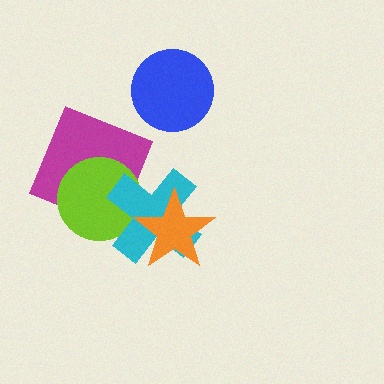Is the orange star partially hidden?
No, no other shape covers it.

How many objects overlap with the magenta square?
2 objects overlap with the magenta square.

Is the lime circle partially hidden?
Yes, it is partially covered by another shape.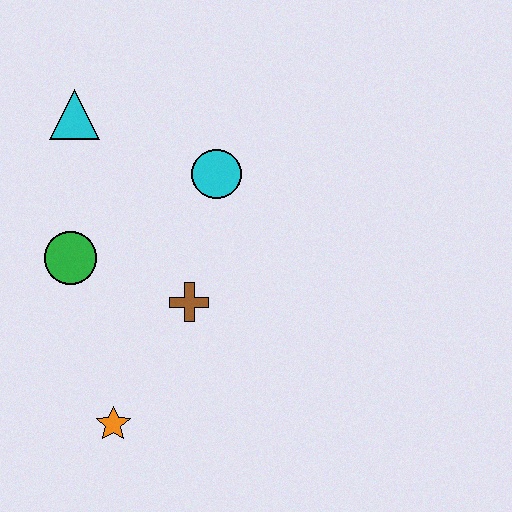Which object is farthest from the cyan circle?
The orange star is farthest from the cyan circle.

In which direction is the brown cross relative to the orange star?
The brown cross is above the orange star.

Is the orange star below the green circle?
Yes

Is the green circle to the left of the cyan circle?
Yes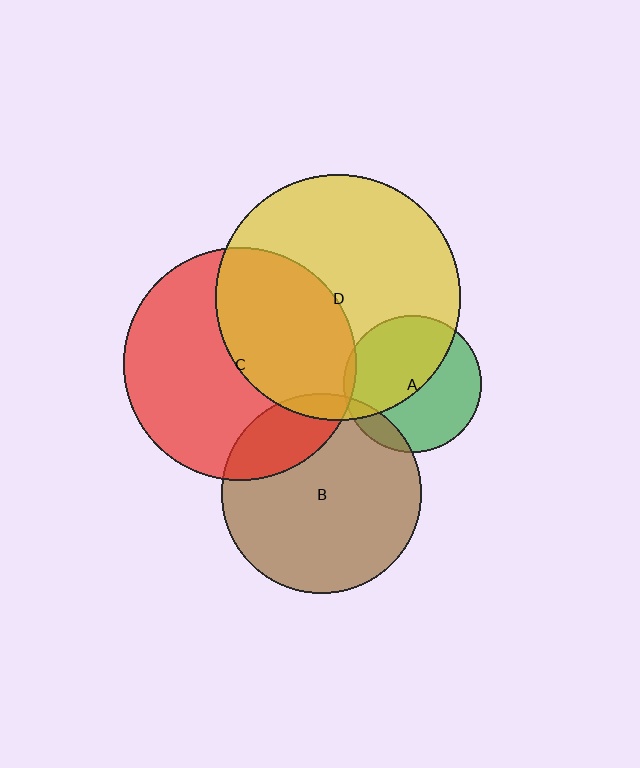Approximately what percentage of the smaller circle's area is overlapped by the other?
Approximately 20%.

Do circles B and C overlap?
Yes.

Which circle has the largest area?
Circle D (yellow).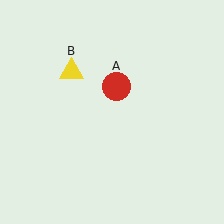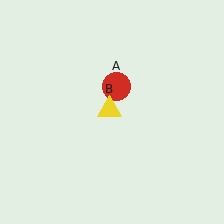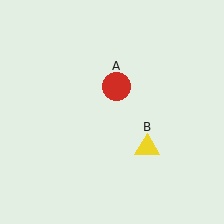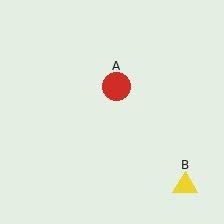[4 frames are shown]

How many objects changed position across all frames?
1 object changed position: yellow triangle (object B).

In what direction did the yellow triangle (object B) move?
The yellow triangle (object B) moved down and to the right.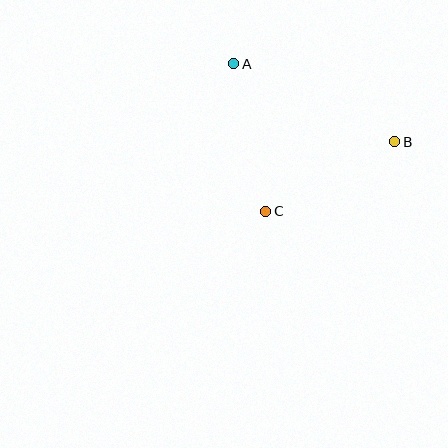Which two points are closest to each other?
Points B and C are closest to each other.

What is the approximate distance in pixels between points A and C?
The distance between A and C is approximately 151 pixels.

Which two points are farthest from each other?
Points A and B are farthest from each other.